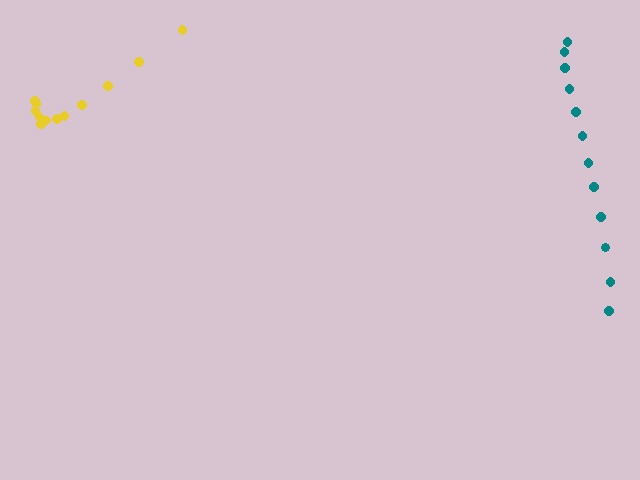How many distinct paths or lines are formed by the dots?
There are 2 distinct paths.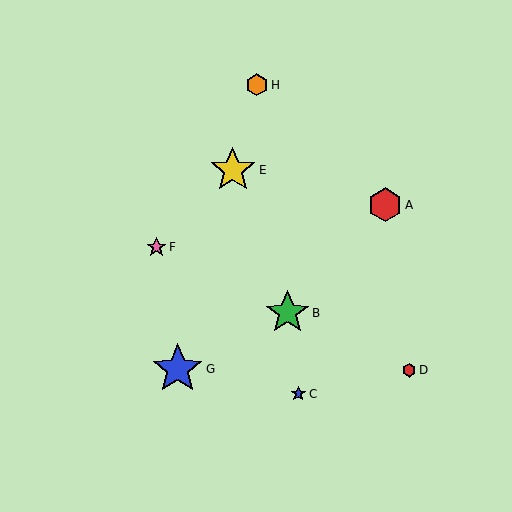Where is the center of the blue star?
The center of the blue star is at (178, 369).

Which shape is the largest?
The blue star (labeled G) is the largest.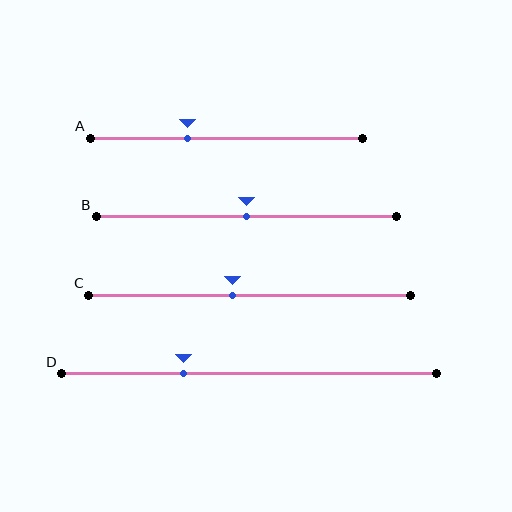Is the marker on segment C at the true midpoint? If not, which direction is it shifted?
No, the marker on segment C is shifted to the left by about 5% of the segment length.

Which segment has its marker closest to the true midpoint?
Segment B has its marker closest to the true midpoint.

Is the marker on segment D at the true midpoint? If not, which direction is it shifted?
No, the marker on segment D is shifted to the left by about 17% of the segment length.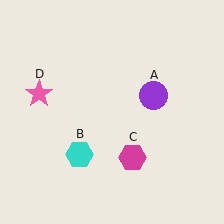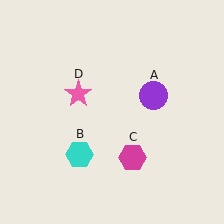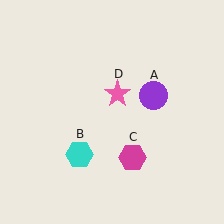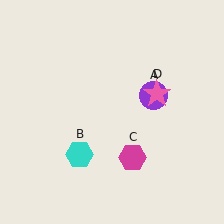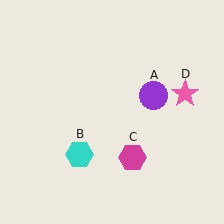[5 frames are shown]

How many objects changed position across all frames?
1 object changed position: pink star (object D).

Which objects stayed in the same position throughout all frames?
Purple circle (object A) and cyan hexagon (object B) and magenta hexagon (object C) remained stationary.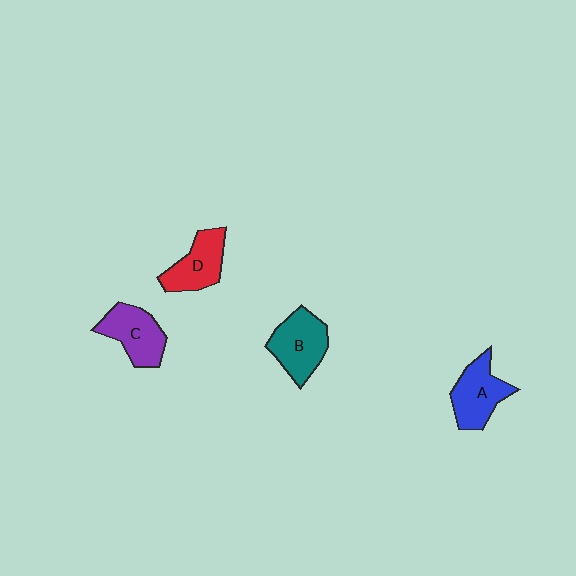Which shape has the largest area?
Shape B (teal).